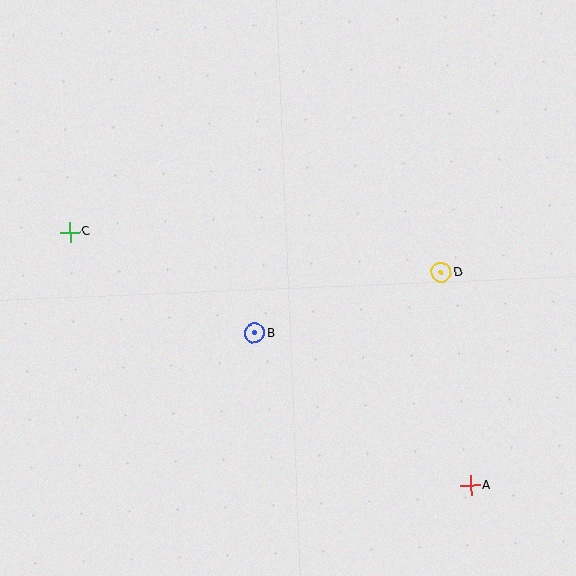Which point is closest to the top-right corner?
Point D is closest to the top-right corner.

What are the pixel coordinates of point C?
Point C is at (70, 232).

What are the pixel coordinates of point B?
Point B is at (255, 333).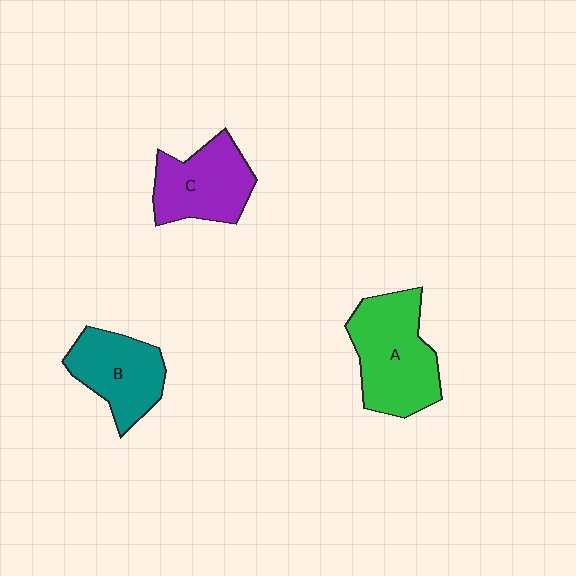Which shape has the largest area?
Shape A (green).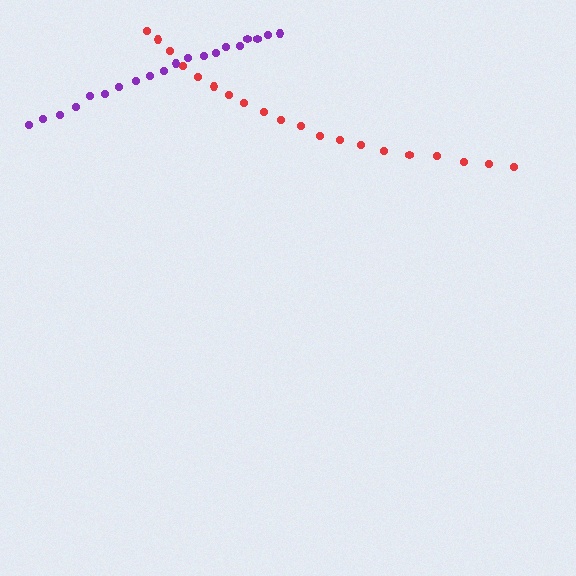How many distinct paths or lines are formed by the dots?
There are 2 distinct paths.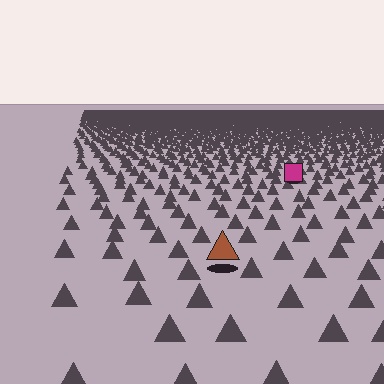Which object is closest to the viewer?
The brown triangle is closest. The texture marks near it are larger and more spread out.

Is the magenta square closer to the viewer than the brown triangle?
No. The brown triangle is closer — you can tell from the texture gradient: the ground texture is coarser near it.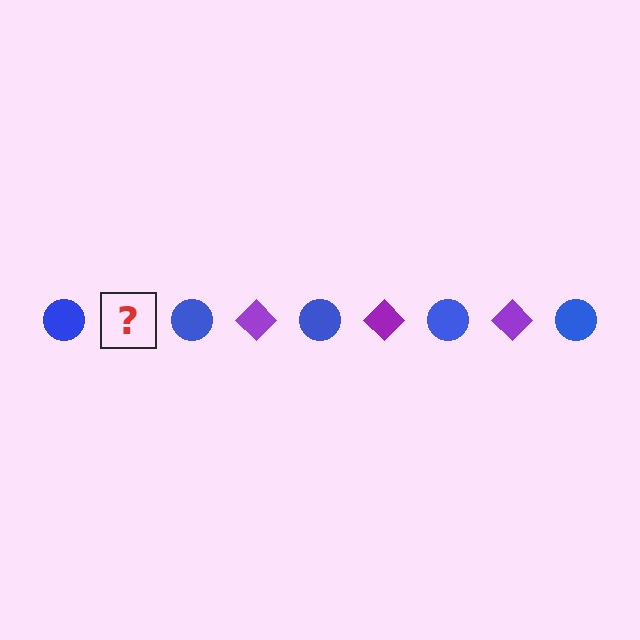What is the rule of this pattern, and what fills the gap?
The rule is that the pattern alternates between blue circle and purple diamond. The gap should be filled with a purple diamond.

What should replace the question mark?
The question mark should be replaced with a purple diamond.